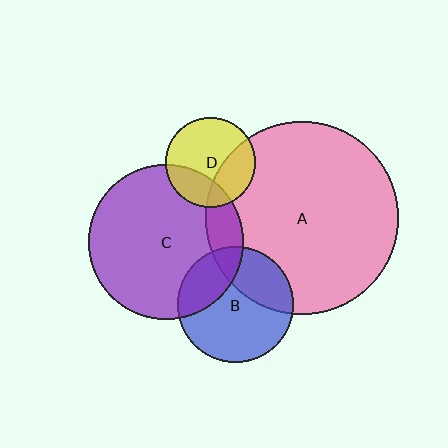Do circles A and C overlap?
Yes.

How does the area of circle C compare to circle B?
Approximately 1.8 times.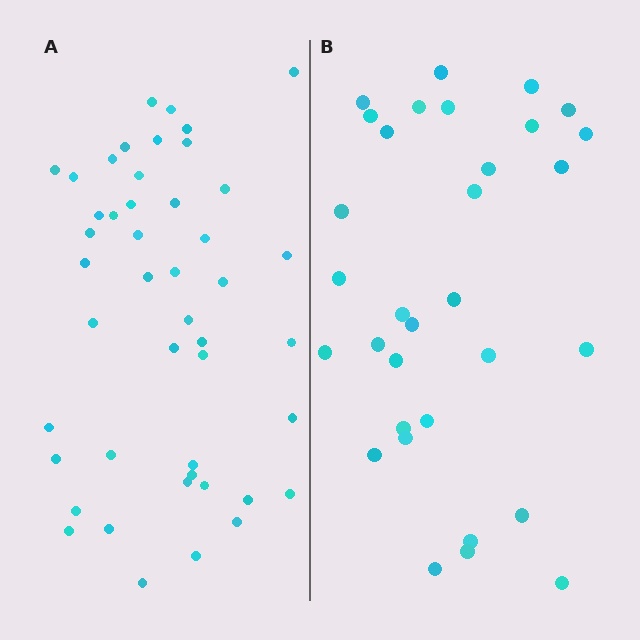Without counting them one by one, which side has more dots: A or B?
Region A (the left region) has more dots.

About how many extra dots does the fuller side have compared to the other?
Region A has approximately 15 more dots than region B.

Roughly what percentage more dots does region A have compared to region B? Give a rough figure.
About 45% more.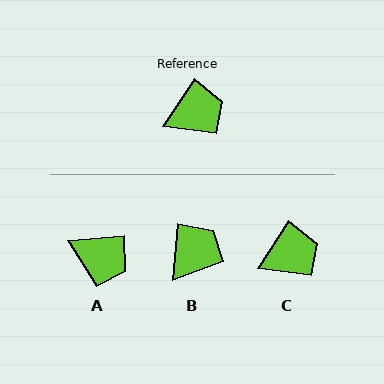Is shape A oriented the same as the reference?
No, it is off by about 51 degrees.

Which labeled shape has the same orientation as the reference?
C.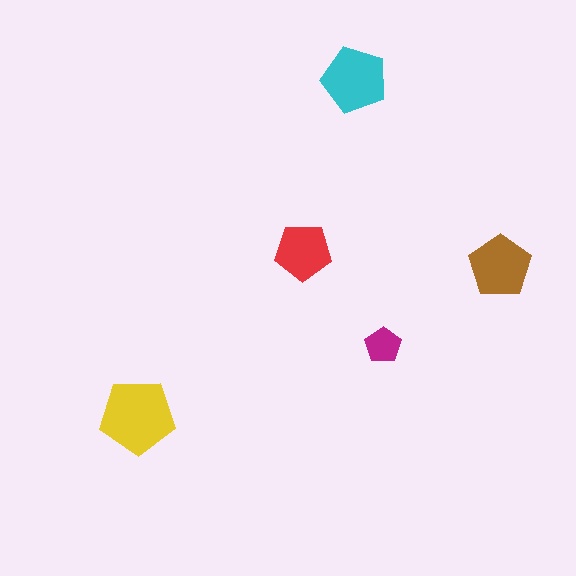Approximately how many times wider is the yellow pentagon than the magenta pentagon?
About 2 times wider.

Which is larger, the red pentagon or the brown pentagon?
The brown one.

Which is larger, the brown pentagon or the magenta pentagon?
The brown one.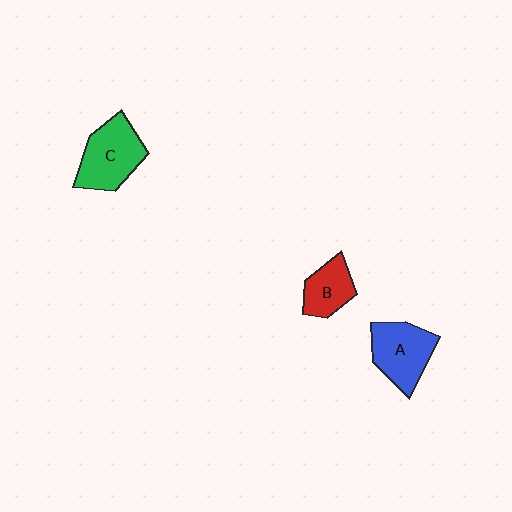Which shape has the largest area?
Shape C (green).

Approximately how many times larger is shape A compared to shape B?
Approximately 1.5 times.